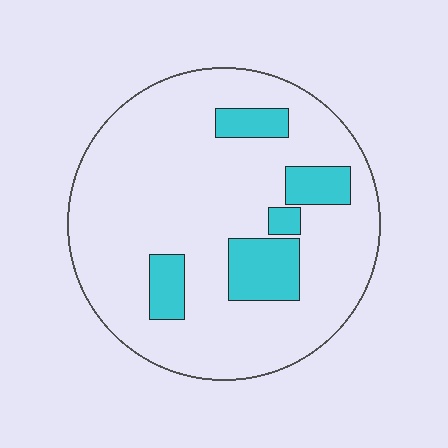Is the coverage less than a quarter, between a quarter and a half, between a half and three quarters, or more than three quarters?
Less than a quarter.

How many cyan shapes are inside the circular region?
5.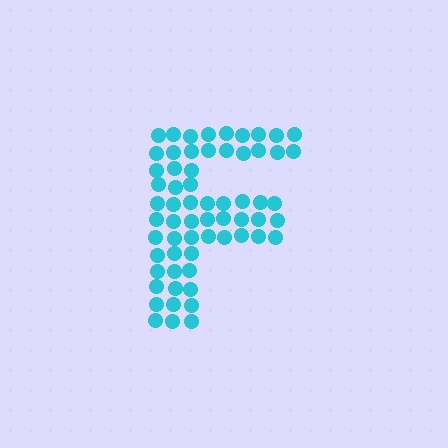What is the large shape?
The large shape is the letter F.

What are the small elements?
The small elements are circles.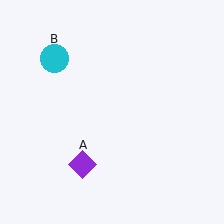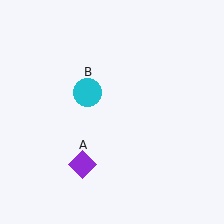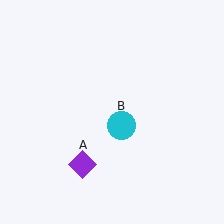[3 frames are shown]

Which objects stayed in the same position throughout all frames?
Purple diamond (object A) remained stationary.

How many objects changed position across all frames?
1 object changed position: cyan circle (object B).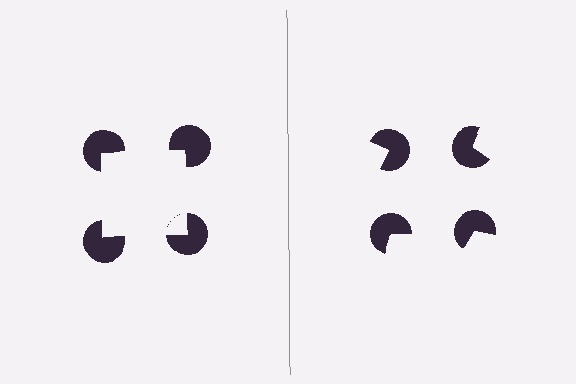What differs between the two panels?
The pac-man discs are positioned identically on both sides; only the wedge orientations differ. On the left they align to a square; on the right they are misaligned.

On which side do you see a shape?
An illusory square appears on the left side. On the right side the wedge cuts are rotated, so no coherent shape forms.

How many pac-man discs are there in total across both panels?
8 — 4 on each side.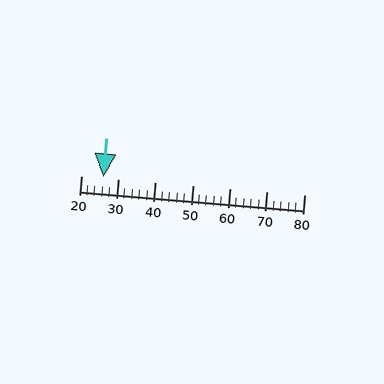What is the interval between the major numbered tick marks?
The major tick marks are spaced 10 units apart.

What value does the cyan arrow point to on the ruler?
The cyan arrow points to approximately 26.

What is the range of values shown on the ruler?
The ruler shows values from 20 to 80.